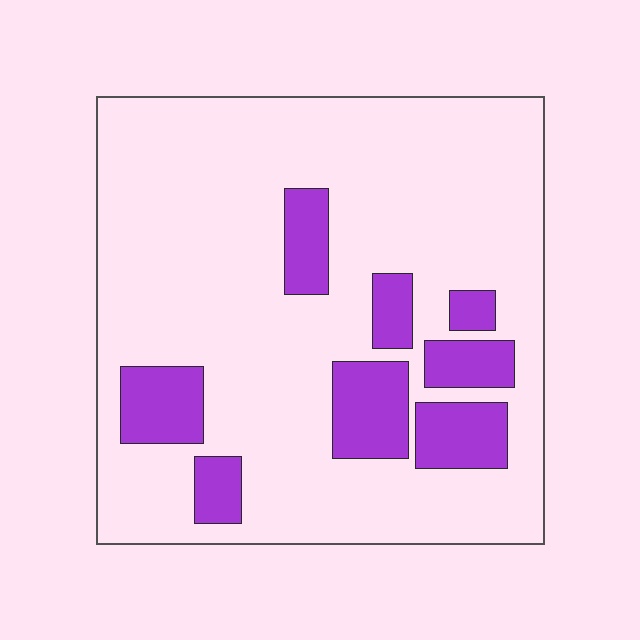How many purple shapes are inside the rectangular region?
8.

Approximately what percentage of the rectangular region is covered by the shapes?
Approximately 20%.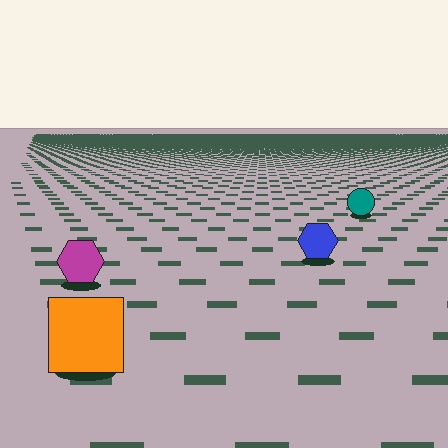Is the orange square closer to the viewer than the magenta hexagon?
Yes. The orange square is closer — you can tell from the texture gradient: the ground texture is coarser near it.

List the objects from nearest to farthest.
From nearest to farthest: the orange square, the magenta hexagon, the blue hexagon, the teal circle.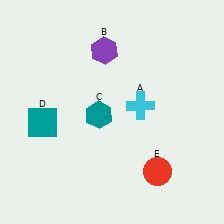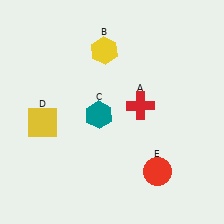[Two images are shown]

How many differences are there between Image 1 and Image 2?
There are 3 differences between the two images.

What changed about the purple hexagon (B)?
In Image 1, B is purple. In Image 2, it changed to yellow.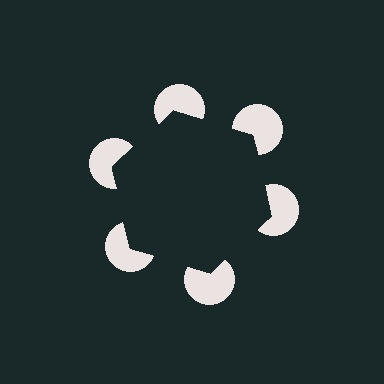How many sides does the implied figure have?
6 sides.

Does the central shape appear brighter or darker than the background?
It typically appears slightly darker than the background, even though no actual brightness change is drawn.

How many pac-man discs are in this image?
There are 6 — one at each vertex of the illusory hexagon.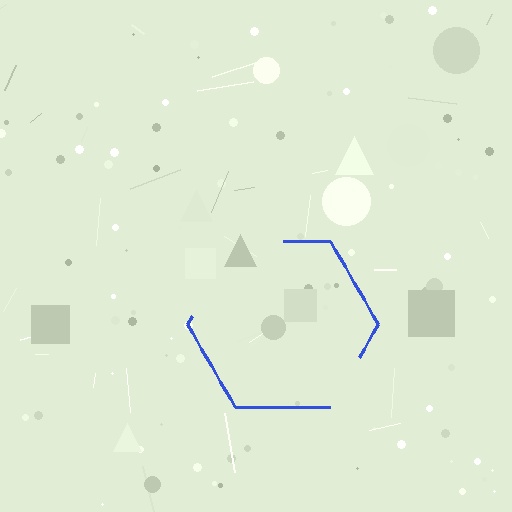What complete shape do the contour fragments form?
The contour fragments form a hexagon.